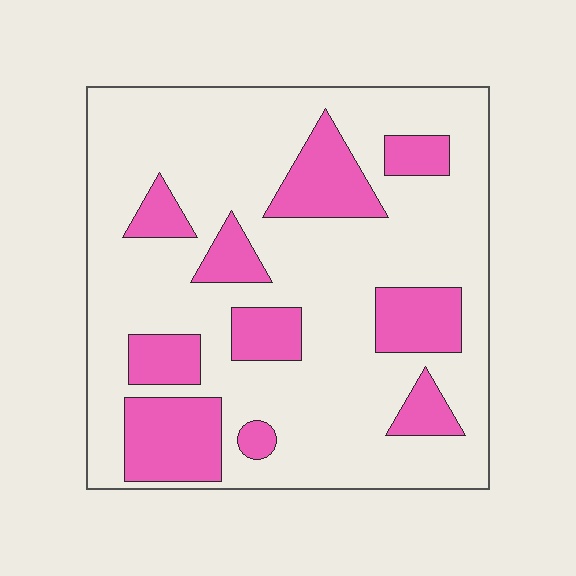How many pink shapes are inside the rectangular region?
10.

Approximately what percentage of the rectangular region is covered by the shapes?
Approximately 25%.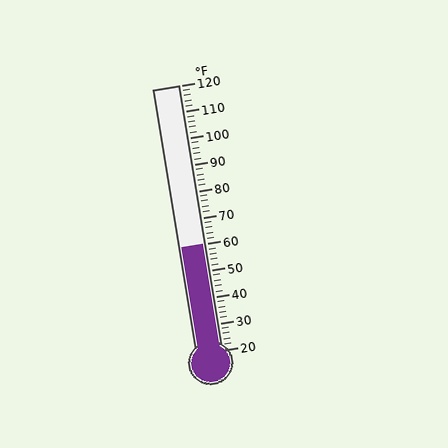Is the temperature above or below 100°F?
The temperature is below 100°F.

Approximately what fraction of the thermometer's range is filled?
The thermometer is filled to approximately 40% of its range.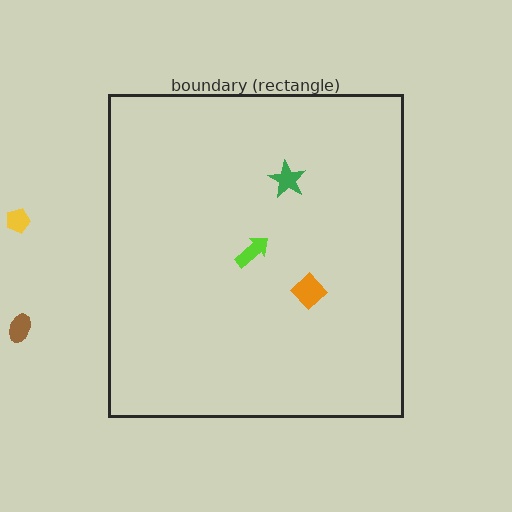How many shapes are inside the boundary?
3 inside, 2 outside.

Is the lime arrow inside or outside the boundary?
Inside.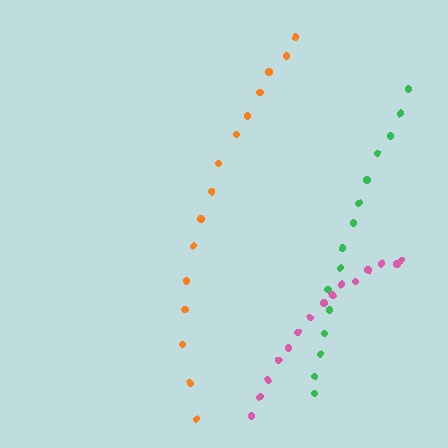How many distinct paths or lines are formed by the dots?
There are 3 distinct paths.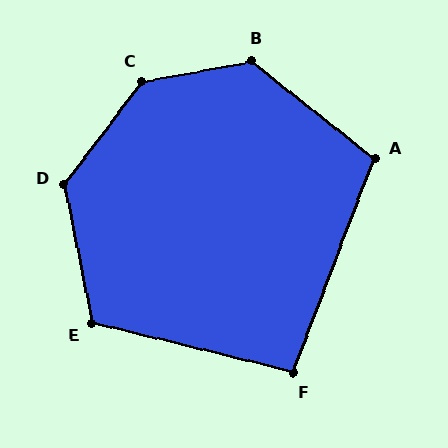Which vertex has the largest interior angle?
C, at approximately 137 degrees.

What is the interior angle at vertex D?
Approximately 132 degrees (obtuse).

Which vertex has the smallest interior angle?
F, at approximately 97 degrees.